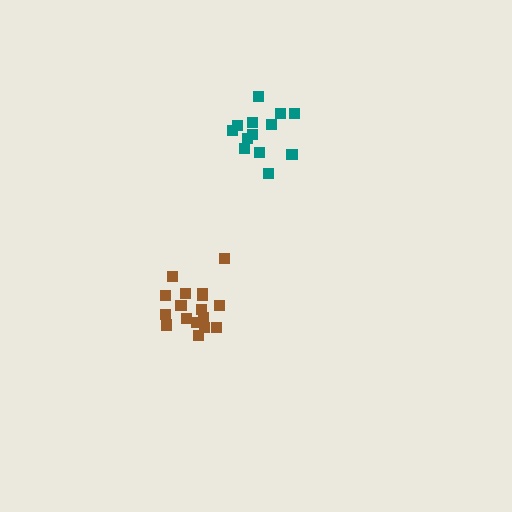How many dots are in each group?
Group 1: 13 dots, Group 2: 17 dots (30 total).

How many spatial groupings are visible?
There are 2 spatial groupings.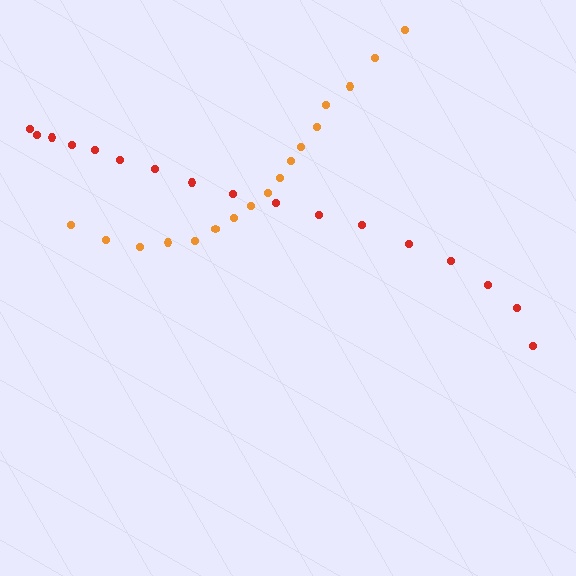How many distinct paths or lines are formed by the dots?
There are 2 distinct paths.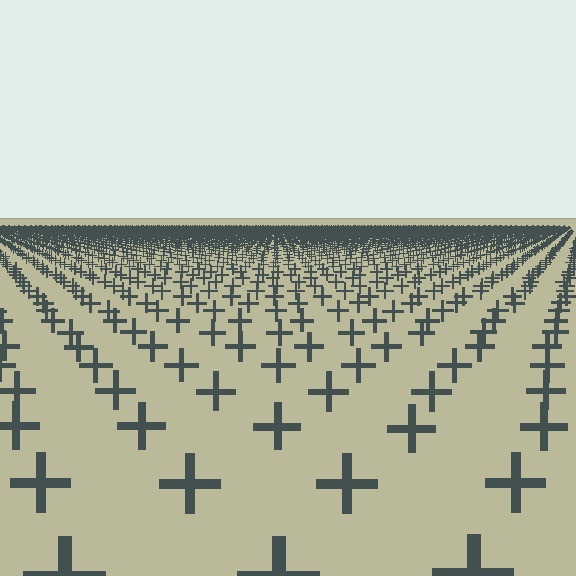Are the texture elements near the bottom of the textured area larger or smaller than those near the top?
Larger. Near the bottom, elements are closer to the viewer and appear at a bigger on-screen size.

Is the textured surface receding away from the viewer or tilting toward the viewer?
The surface is receding away from the viewer. Texture elements get smaller and denser toward the top.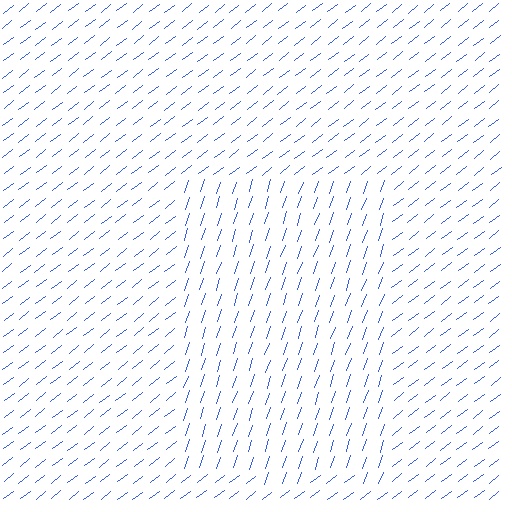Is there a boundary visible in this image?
Yes, there is a texture boundary formed by a change in line orientation.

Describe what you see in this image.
The image is filled with small blue line segments. A rectangle region in the image has lines oriented differently from the surrounding lines, creating a visible texture boundary.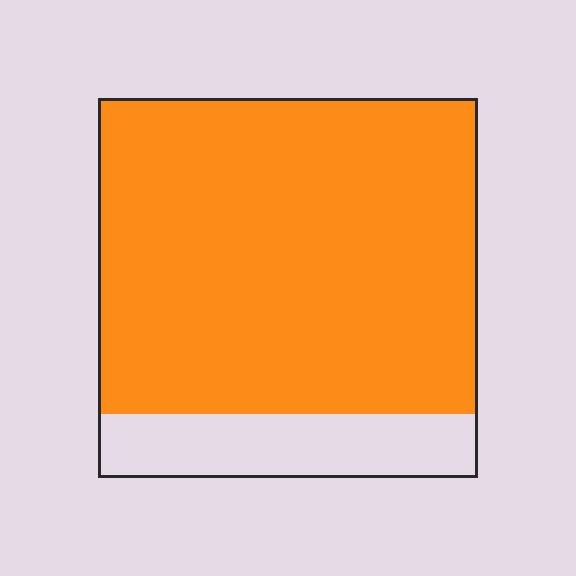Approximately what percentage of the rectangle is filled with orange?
Approximately 85%.